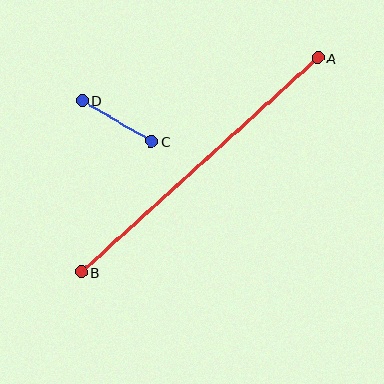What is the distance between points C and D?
The distance is approximately 80 pixels.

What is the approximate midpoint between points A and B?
The midpoint is at approximately (200, 165) pixels.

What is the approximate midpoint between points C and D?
The midpoint is at approximately (117, 121) pixels.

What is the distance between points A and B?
The distance is approximately 319 pixels.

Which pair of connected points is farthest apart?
Points A and B are farthest apart.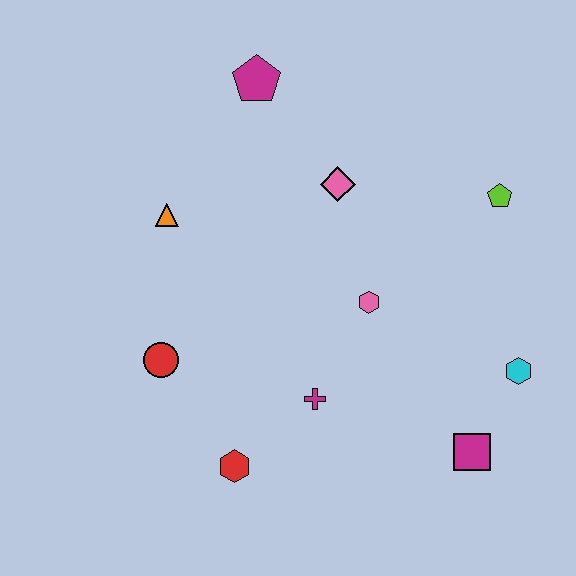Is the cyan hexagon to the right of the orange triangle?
Yes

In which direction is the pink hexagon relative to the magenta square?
The pink hexagon is above the magenta square.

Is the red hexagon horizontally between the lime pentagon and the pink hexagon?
No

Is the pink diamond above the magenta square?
Yes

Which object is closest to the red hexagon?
The magenta cross is closest to the red hexagon.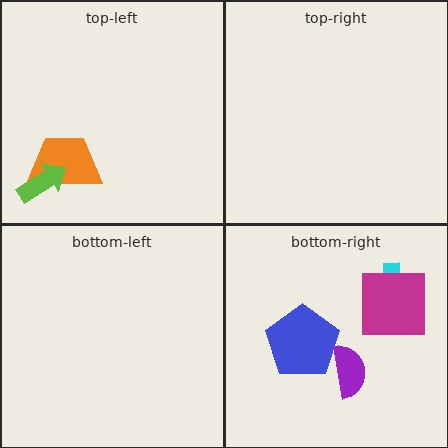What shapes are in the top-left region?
The orange trapezoid, the lime arrow.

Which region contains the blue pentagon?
The bottom-right region.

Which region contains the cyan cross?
The bottom-right region.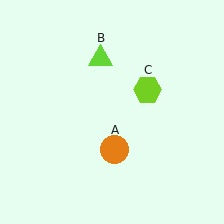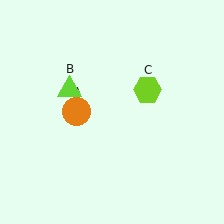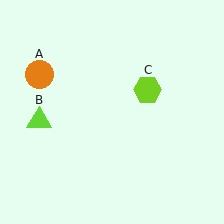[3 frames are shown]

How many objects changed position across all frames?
2 objects changed position: orange circle (object A), lime triangle (object B).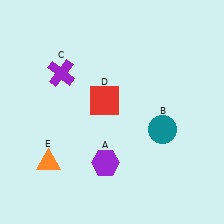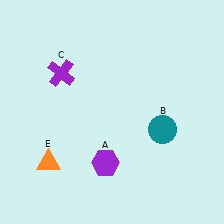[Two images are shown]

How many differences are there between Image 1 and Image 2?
There is 1 difference between the two images.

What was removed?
The red square (D) was removed in Image 2.